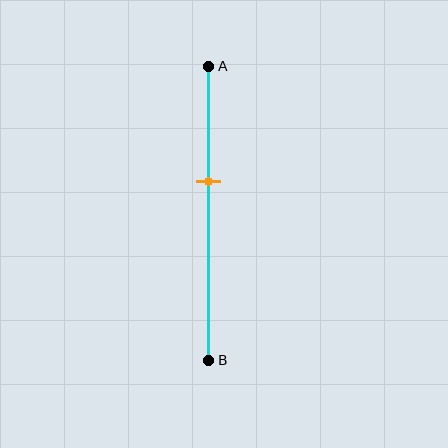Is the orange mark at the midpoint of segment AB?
No, the mark is at about 40% from A, not at the 50% midpoint.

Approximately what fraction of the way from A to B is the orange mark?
The orange mark is approximately 40% of the way from A to B.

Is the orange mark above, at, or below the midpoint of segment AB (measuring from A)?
The orange mark is above the midpoint of segment AB.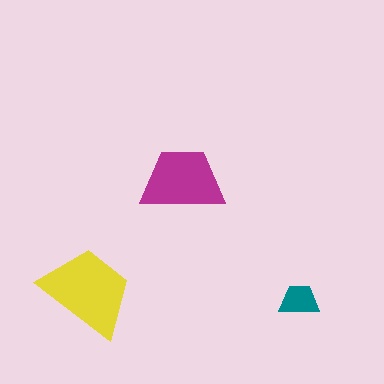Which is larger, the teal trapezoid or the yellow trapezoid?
The yellow one.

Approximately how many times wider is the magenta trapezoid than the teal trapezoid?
About 2 times wider.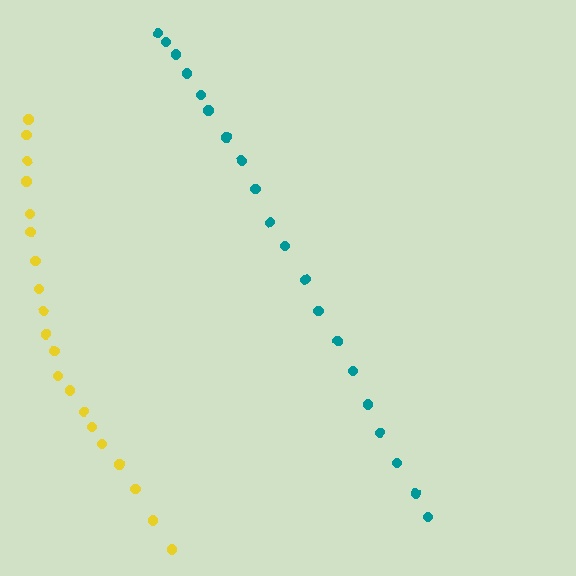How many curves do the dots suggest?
There are 2 distinct paths.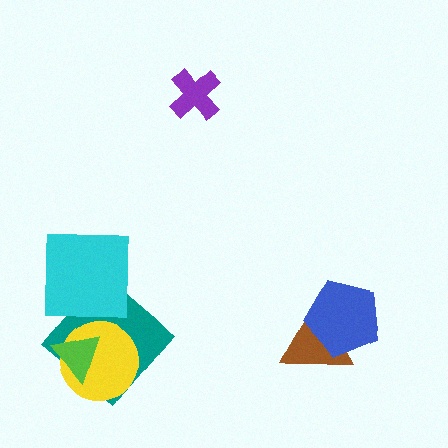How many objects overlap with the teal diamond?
3 objects overlap with the teal diamond.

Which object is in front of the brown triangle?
The blue pentagon is in front of the brown triangle.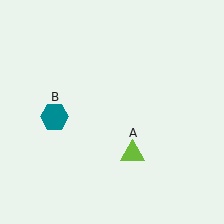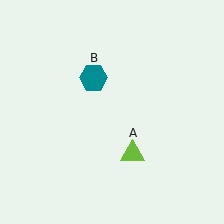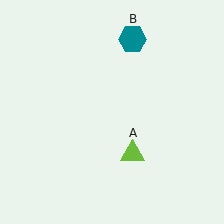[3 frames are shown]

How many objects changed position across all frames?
1 object changed position: teal hexagon (object B).